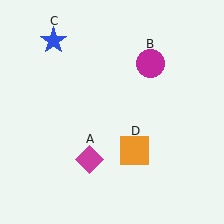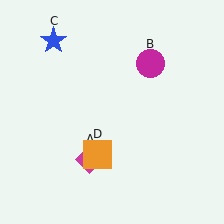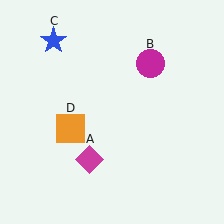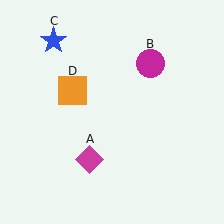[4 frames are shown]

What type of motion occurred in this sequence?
The orange square (object D) rotated clockwise around the center of the scene.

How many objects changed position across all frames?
1 object changed position: orange square (object D).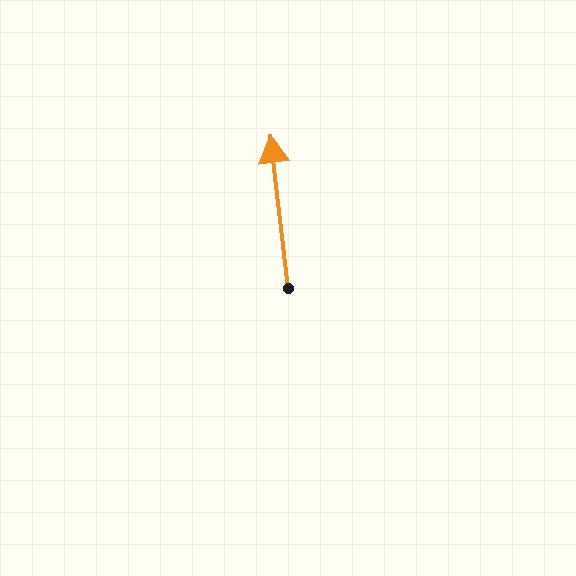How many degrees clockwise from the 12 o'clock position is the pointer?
Approximately 354 degrees.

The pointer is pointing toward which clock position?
Roughly 12 o'clock.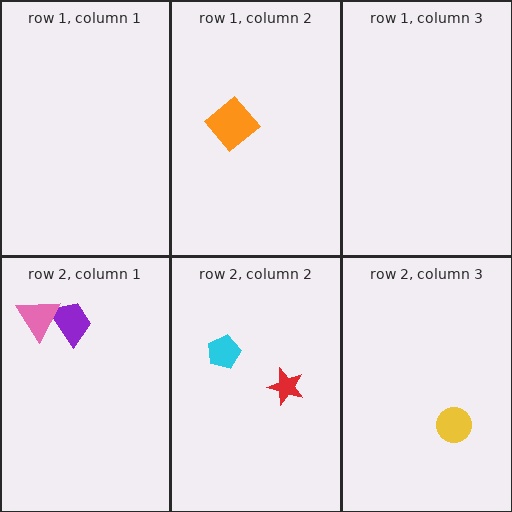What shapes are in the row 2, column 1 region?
The purple trapezoid, the pink triangle.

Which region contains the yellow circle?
The row 2, column 3 region.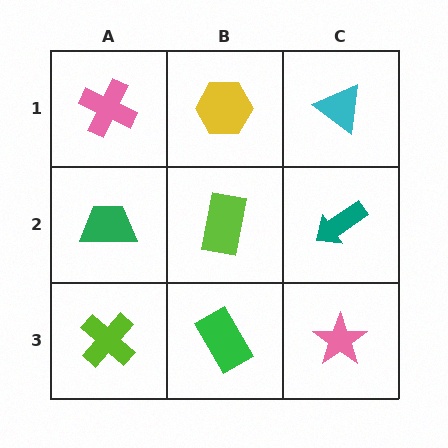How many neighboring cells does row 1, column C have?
2.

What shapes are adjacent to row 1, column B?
A lime rectangle (row 2, column B), a pink cross (row 1, column A), a cyan triangle (row 1, column C).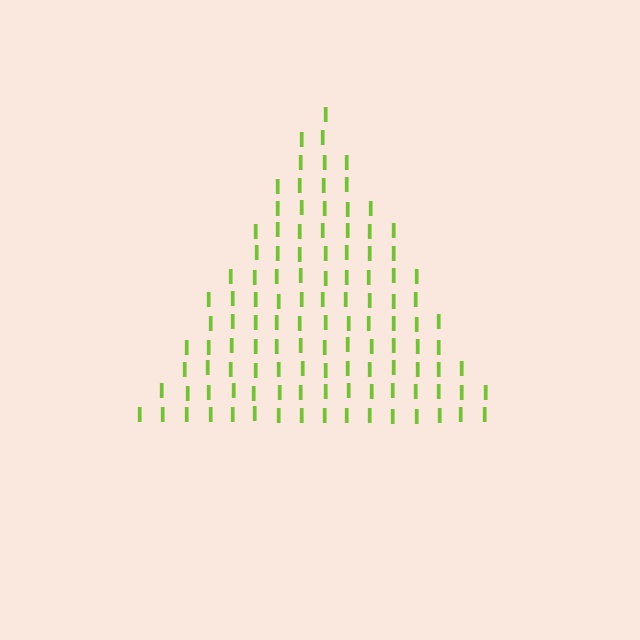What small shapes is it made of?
It is made of small letter I's.